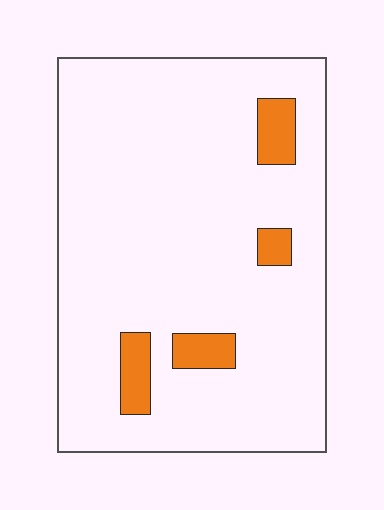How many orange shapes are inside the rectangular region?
4.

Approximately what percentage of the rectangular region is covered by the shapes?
Approximately 10%.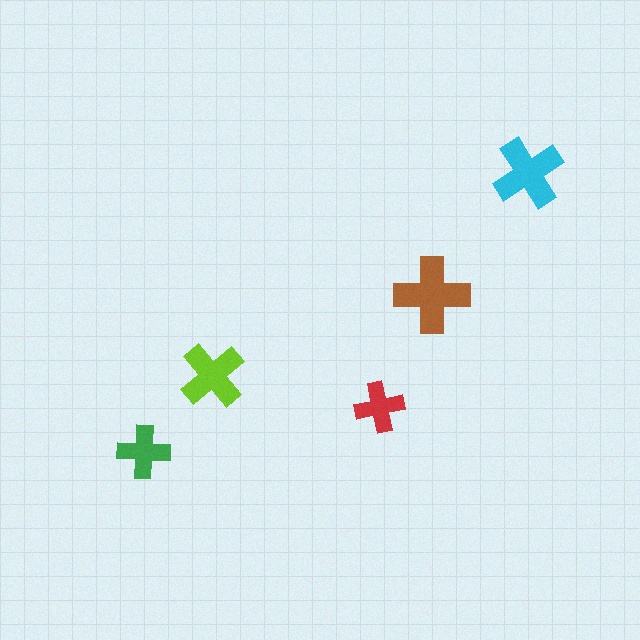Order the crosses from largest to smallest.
the brown one, the cyan one, the lime one, the green one, the red one.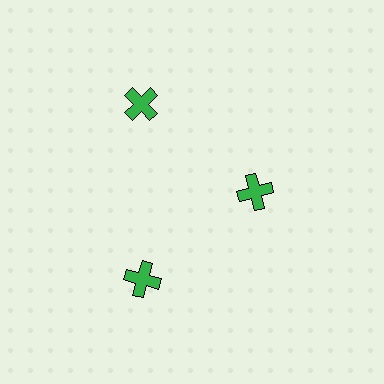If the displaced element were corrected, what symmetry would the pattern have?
It would have 3-fold rotational symmetry — the pattern would map onto itself every 120 degrees.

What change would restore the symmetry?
The symmetry would be restored by moving it outward, back onto the ring so that all 3 crosses sit at equal angles and equal distance from the center.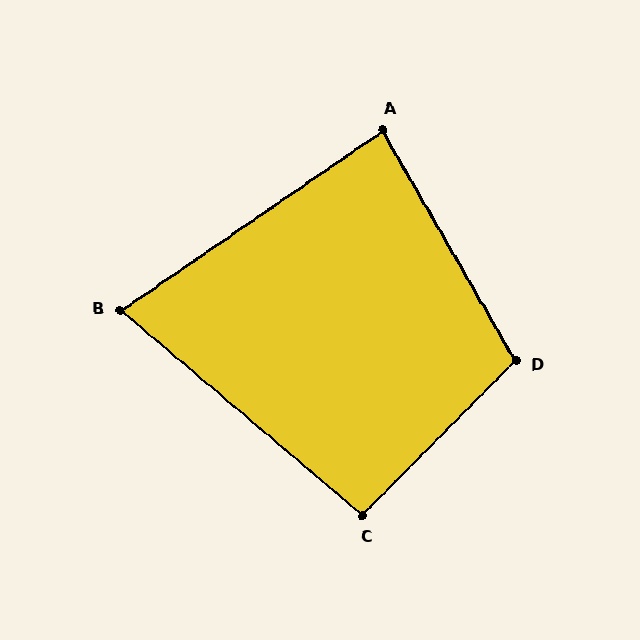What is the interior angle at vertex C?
Approximately 94 degrees (approximately right).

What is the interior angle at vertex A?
Approximately 86 degrees (approximately right).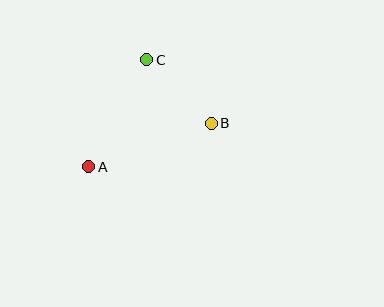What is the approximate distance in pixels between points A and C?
The distance between A and C is approximately 122 pixels.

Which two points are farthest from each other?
Points A and B are farthest from each other.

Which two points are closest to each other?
Points B and C are closest to each other.